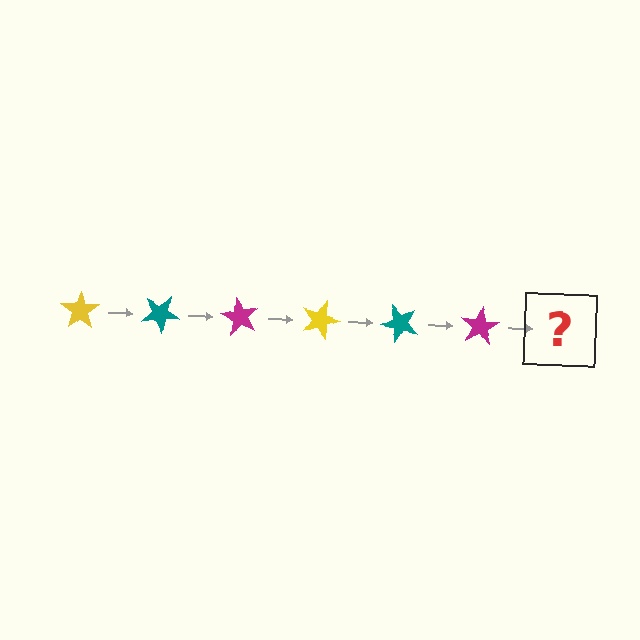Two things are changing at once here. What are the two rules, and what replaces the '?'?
The two rules are that it rotates 30 degrees each step and the color cycles through yellow, teal, and magenta. The '?' should be a yellow star, rotated 180 degrees from the start.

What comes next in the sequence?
The next element should be a yellow star, rotated 180 degrees from the start.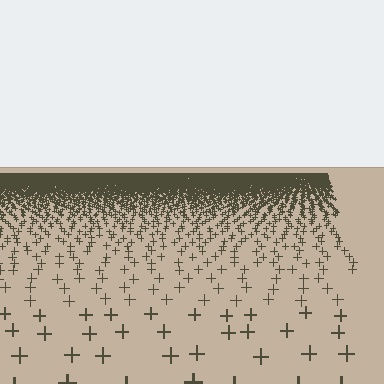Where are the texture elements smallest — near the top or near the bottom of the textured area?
Near the top.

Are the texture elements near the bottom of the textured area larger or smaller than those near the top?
Larger. Near the bottom, elements are closer to the viewer and appear at a bigger on-screen size.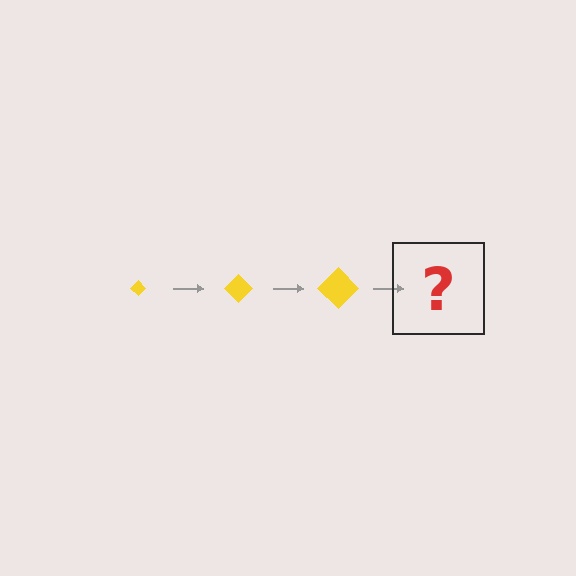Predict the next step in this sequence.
The next step is a yellow diamond, larger than the previous one.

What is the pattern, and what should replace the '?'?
The pattern is that the diamond gets progressively larger each step. The '?' should be a yellow diamond, larger than the previous one.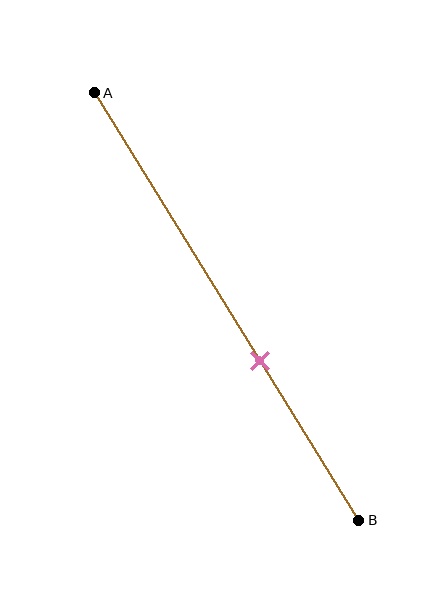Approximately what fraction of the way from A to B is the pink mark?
The pink mark is approximately 65% of the way from A to B.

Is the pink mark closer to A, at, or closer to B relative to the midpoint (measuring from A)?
The pink mark is closer to point B than the midpoint of segment AB.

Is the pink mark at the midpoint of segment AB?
No, the mark is at about 65% from A, not at the 50% midpoint.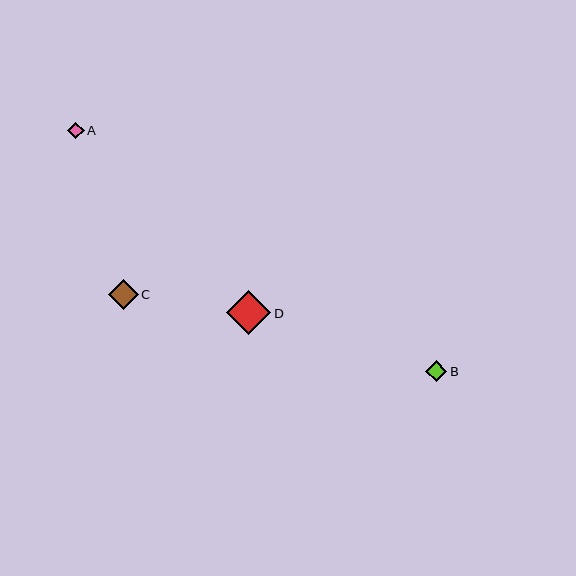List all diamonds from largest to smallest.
From largest to smallest: D, C, B, A.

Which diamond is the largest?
Diamond D is the largest with a size of approximately 44 pixels.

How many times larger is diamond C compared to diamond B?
Diamond C is approximately 1.4 times the size of diamond B.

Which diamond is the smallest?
Diamond A is the smallest with a size of approximately 17 pixels.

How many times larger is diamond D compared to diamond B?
Diamond D is approximately 2.1 times the size of diamond B.